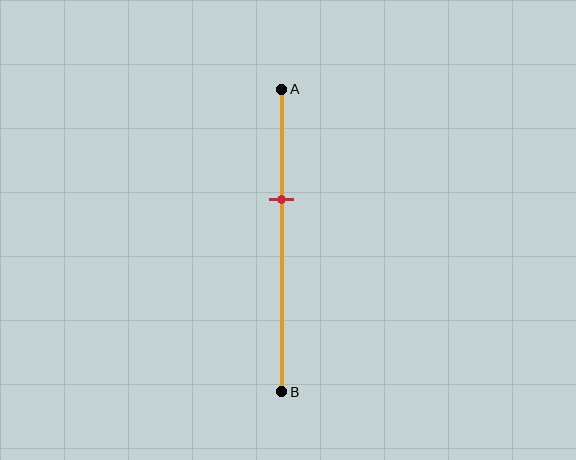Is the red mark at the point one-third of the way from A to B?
No, the mark is at about 35% from A, not at the 33% one-third point.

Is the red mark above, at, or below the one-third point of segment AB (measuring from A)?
The red mark is below the one-third point of segment AB.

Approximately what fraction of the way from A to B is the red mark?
The red mark is approximately 35% of the way from A to B.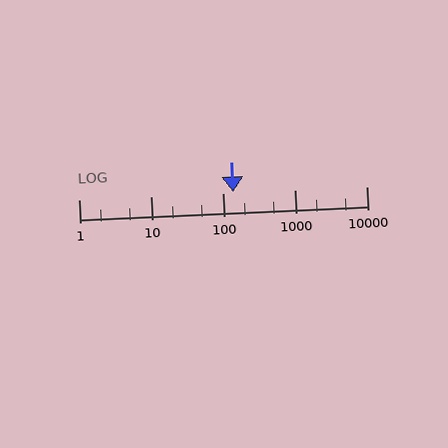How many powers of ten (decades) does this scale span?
The scale spans 4 decades, from 1 to 10000.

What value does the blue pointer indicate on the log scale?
The pointer indicates approximately 140.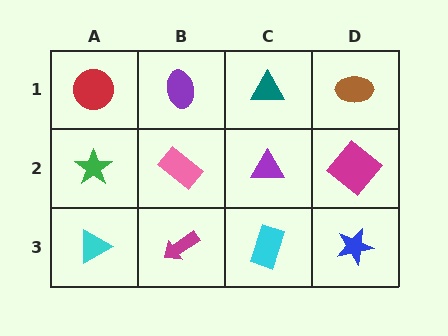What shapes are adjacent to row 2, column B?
A purple ellipse (row 1, column B), a magenta arrow (row 3, column B), a green star (row 2, column A), a purple triangle (row 2, column C).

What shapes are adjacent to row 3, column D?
A magenta diamond (row 2, column D), a cyan rectangle (row 3, column C).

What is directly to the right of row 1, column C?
A brown ellipse.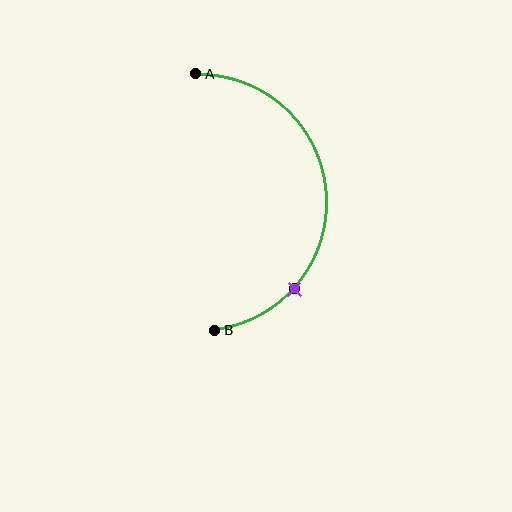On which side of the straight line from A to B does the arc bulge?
The arc bulges to the right of the straight line connecting A and B.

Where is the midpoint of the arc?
The arc midpoint is the point on the curve farthest from the straight line joining A and B. It sits to the right of that line.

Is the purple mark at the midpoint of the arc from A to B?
No. The purple mark lies on the arc but is closer to endpoint B. The arc midpoint would be at the point on the curve equidistant along the arc from both A and B.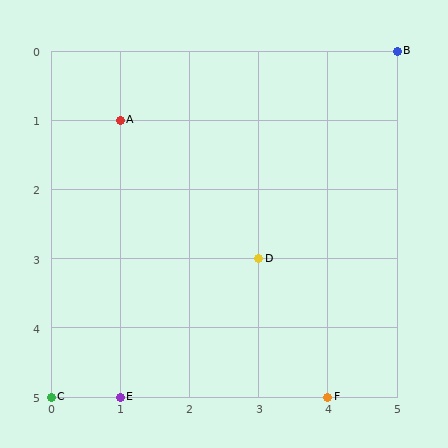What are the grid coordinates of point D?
Point D is at grid coordinates (3, 3).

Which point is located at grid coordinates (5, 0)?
Point B is at (5, 0).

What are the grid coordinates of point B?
Point B is at grid coordinates (5, 0).